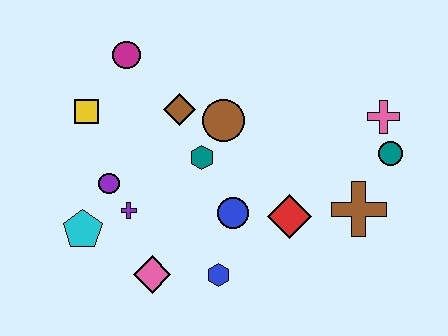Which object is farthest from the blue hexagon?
The magenta circle is farthest from the blue hexagon.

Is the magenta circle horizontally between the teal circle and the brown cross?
No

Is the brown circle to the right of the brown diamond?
Yes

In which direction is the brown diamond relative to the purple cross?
The brown diamond is above the purple cross.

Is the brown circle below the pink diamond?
No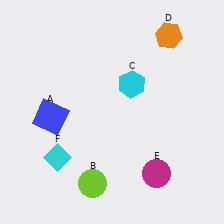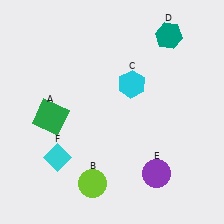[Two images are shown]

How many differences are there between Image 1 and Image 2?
There are 3 differences between the two images.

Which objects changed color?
A changed from blue to green. D changed from orange to teal. E changed from magenta to purple.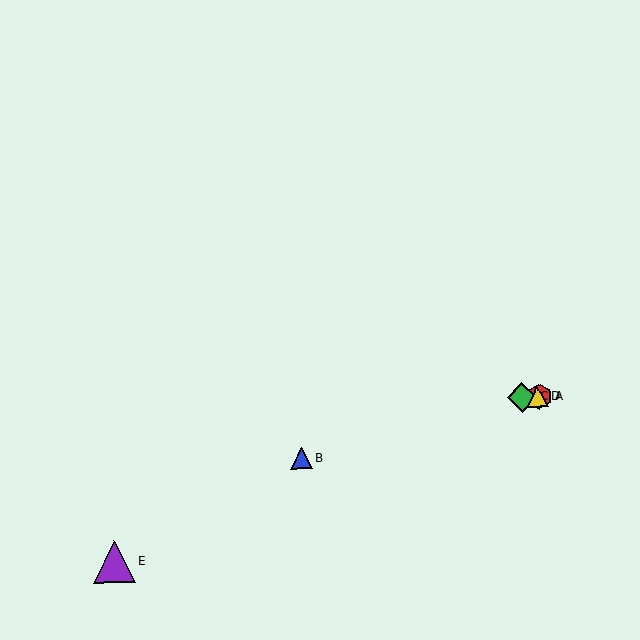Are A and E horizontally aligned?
No, A is at y≈397 and E is at y≈562.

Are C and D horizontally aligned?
Yes, both are at y≈397.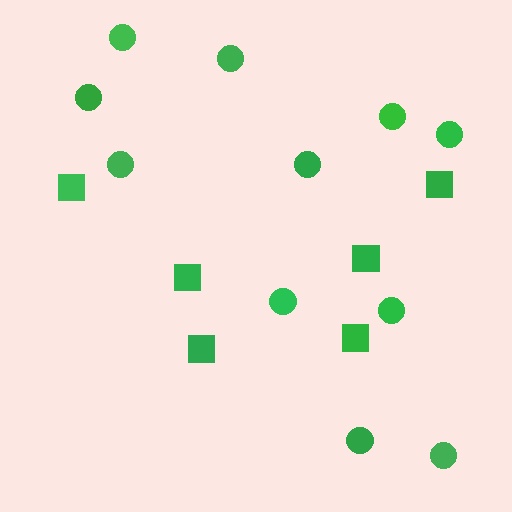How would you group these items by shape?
There are 2 groups: one group of squares (6) and one group of circles (11).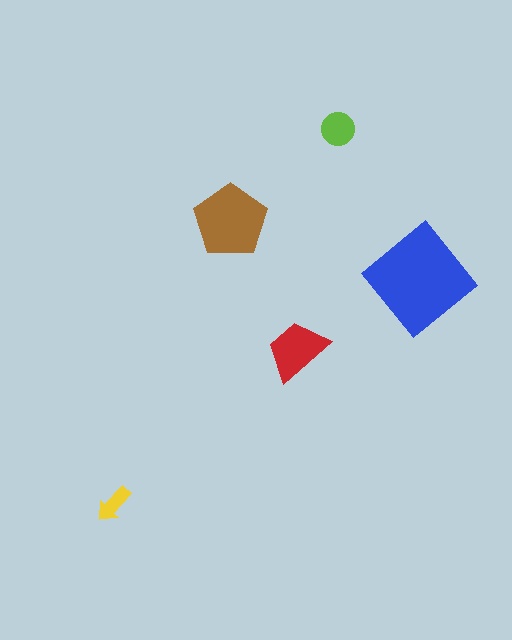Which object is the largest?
The blue diamond.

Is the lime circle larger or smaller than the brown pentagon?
Smaller.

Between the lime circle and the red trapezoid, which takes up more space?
The red trapezoid.